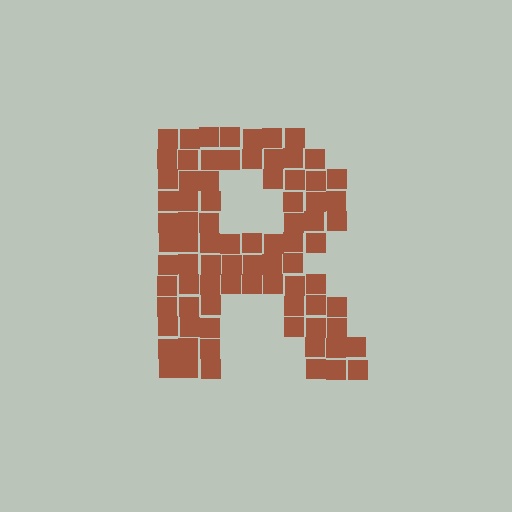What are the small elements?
The small elements are squares.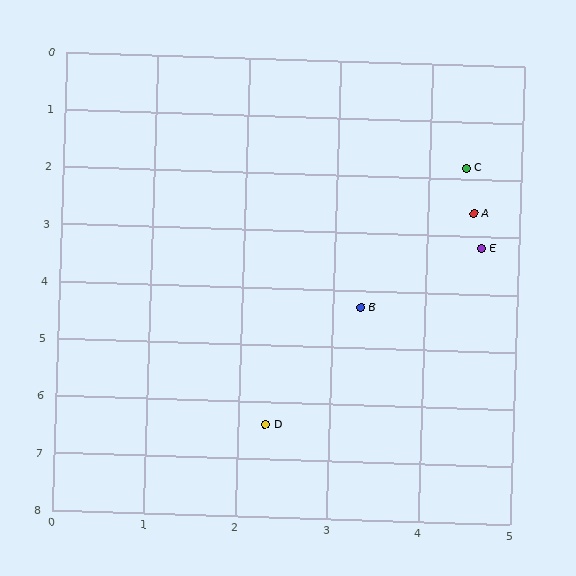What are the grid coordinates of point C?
Point C is at approximately (4.4, 1.8).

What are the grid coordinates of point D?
Point D is at approximately (2.3, 6.4).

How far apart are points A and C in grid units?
Points A and C are about 0.8 grid units apart.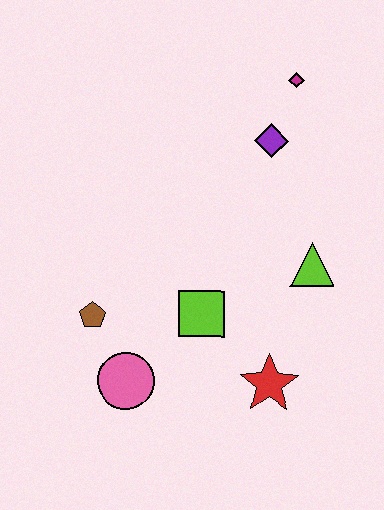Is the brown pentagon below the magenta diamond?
Yes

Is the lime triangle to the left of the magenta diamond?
No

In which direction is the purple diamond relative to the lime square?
The purple diamond is above the lime square.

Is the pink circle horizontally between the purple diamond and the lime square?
No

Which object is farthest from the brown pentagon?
The magenta diamond is farthest from the brown pentagon.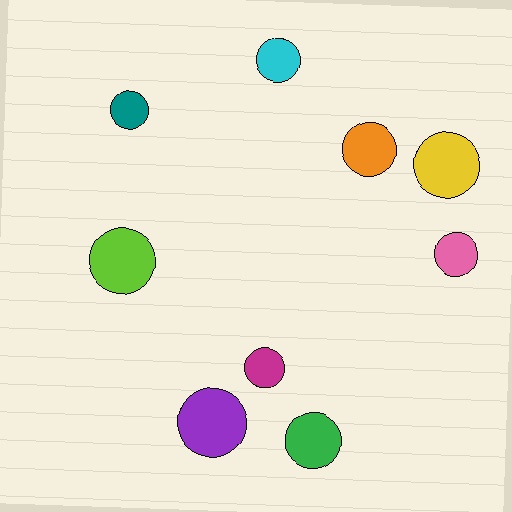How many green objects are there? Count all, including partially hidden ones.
There is 1 green object.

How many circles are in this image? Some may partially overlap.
There are 9 circles.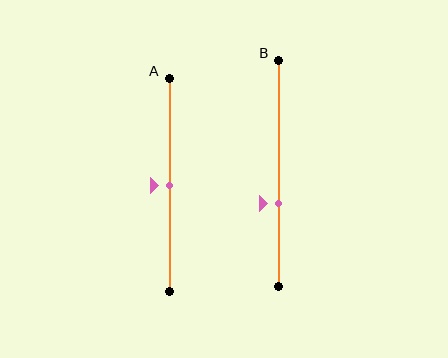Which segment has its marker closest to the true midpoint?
Segment A has its marker closest to the true midpoint.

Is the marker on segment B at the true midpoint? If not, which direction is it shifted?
No, the marker on segment B is shifted downward by about 13% of the segment length.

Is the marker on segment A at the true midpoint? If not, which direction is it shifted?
Yes, the marker on segment A is at the true midpoint.